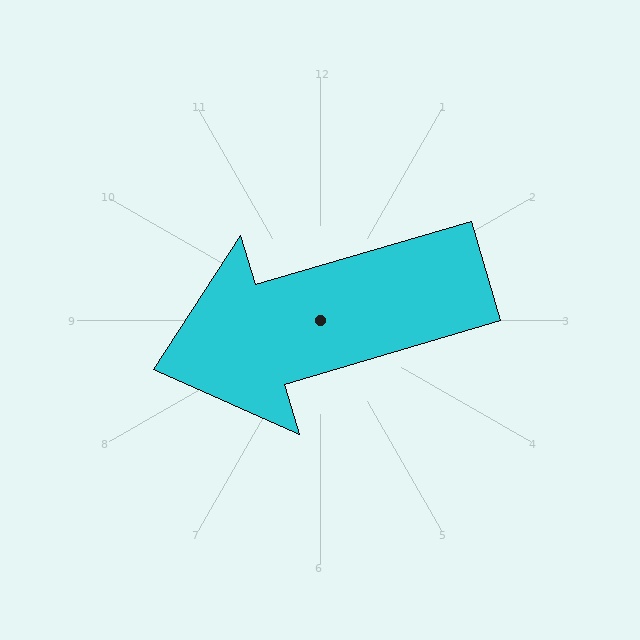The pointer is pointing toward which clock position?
Roughly 8 o'clock.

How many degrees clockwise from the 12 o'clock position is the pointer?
Approximately 254 degrees.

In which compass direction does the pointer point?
West.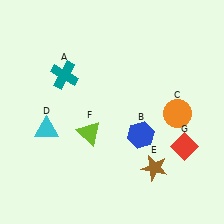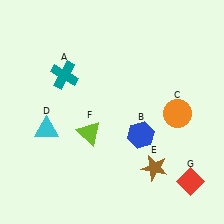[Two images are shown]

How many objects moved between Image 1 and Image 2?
1 object moved between the two images.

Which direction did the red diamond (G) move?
The red diamond (G) moved down.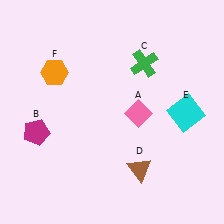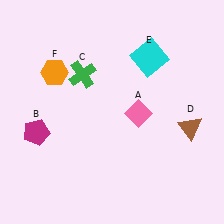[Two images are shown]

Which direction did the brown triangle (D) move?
The brown triangle (D) moved right.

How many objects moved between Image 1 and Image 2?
3 objects moved between the two images.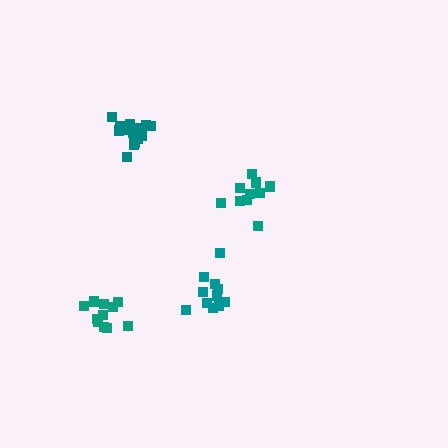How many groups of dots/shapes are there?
There are 4 groups.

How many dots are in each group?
Group 1: 11 dots, Group 2: 11 dots, Group 3: 15 dots, Group 4: 10 dots (47 total).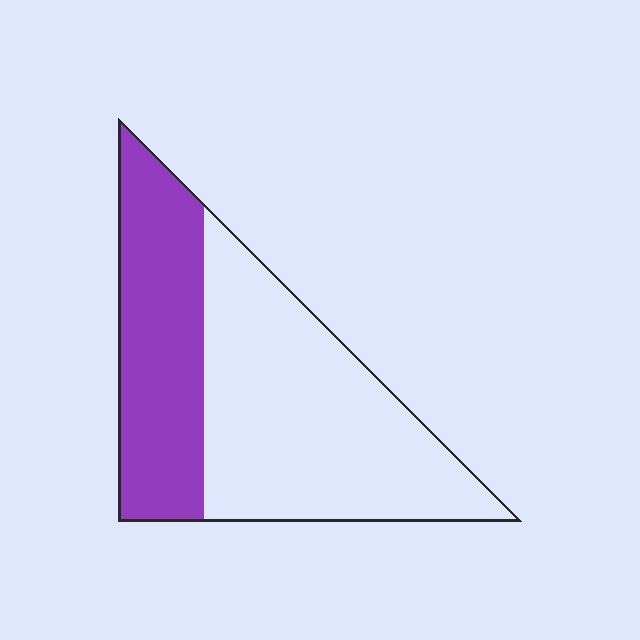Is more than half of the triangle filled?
No.